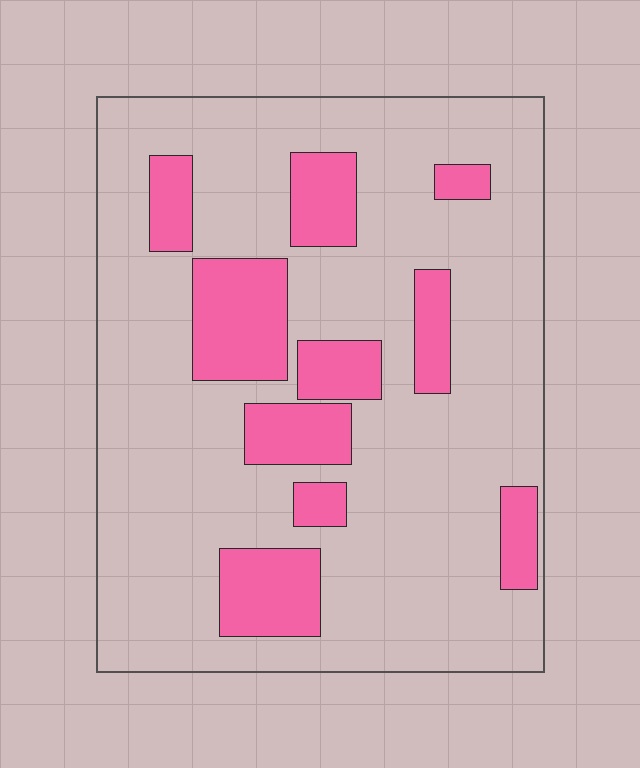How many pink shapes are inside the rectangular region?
10.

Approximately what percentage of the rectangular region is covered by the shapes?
Approximately 20%.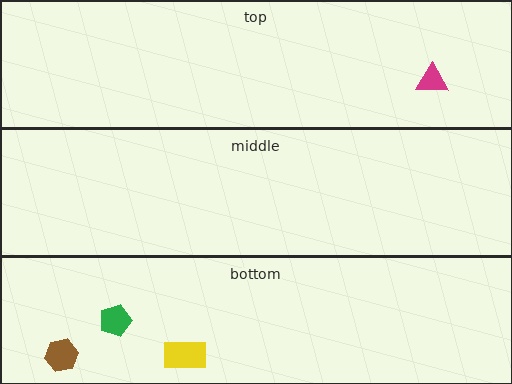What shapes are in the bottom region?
The brown hexagon, the yellow rectangle, the green pentagon.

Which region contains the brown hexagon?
The bottom region.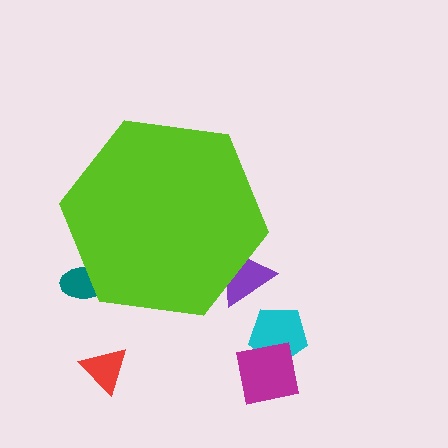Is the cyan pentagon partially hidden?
No, the cyan pentagon is fully visible.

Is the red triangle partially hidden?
No, the red triangle is fully visible.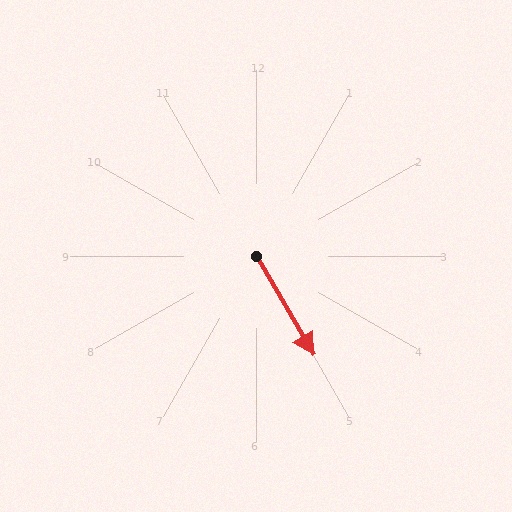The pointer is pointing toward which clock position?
Roughly 5 o'clock.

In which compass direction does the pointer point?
Southeast.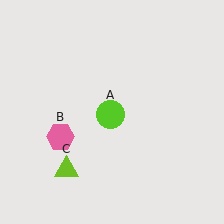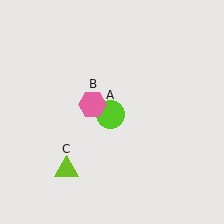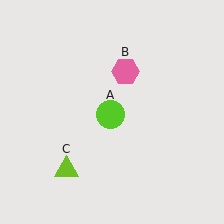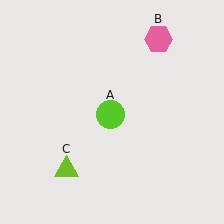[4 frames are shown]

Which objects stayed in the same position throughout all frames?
Lime circle (object A) and lime triangle (object C) remained stationary.